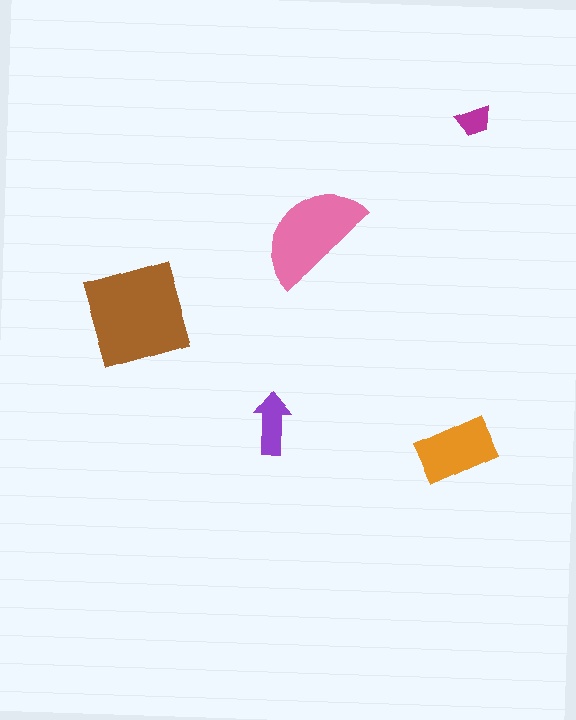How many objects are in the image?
There are 5 objects in the image.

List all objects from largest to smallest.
The brown diamond, the pink semicircle, the orange rectangle, the purple arrow, the magenta trapezoid.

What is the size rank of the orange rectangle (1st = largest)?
3rd.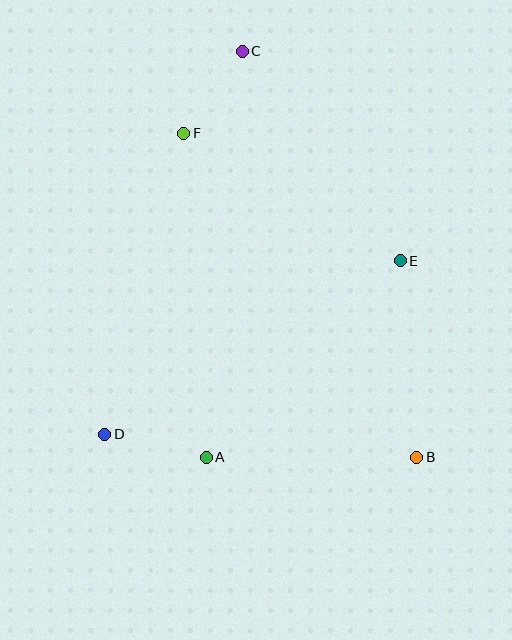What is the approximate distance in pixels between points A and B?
The distance between A and B is approximately 210 pixels.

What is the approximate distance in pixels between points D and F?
The distance between D and F is approximately 311 pixels.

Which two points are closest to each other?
Points C and F are closest to each other.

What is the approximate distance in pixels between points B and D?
The distance between B and D is approximately 313 pixels.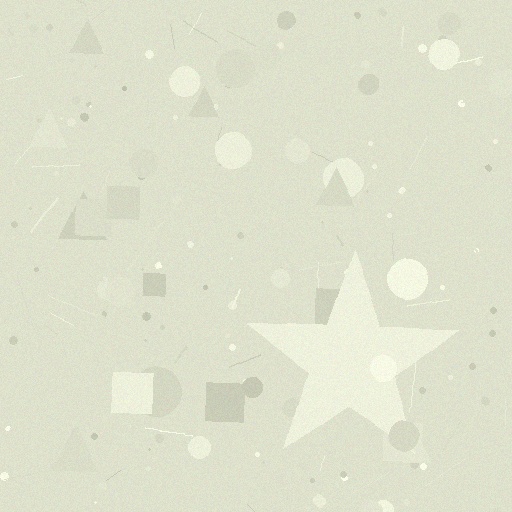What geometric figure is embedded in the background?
A star is embedded in the background.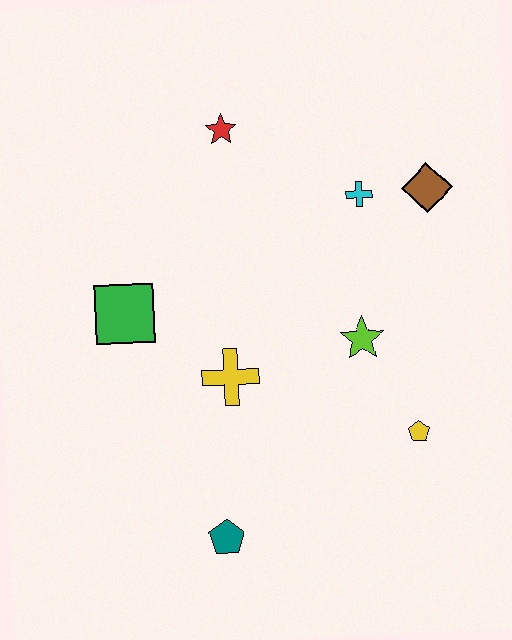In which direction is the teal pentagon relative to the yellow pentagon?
The teal pentagon is to the left of the yellow pentagon.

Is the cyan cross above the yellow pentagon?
Yes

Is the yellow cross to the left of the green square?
No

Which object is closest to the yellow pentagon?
The lime star is closest to the yellow pentagon.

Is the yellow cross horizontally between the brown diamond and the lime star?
No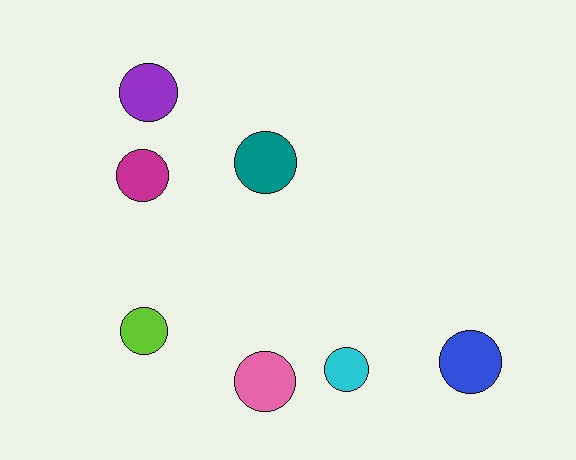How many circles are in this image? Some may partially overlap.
There are 7 circles.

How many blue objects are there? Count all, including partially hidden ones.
There is 1 blue object.